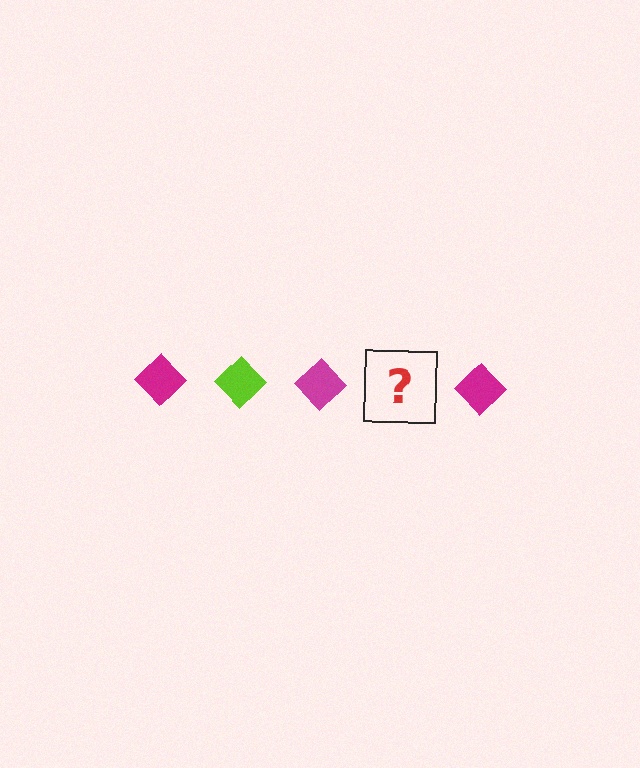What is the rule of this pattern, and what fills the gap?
The rule is that the pattern cycles through magenta, lime diamonds. The gap should be filled with a lime diamond.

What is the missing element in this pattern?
The missing element is a lime diamond.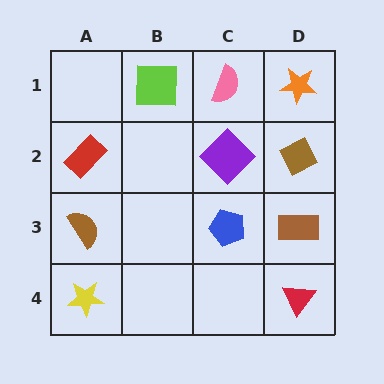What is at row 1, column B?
A lime square.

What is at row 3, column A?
A brown semicircle.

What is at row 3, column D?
A brown rectangle.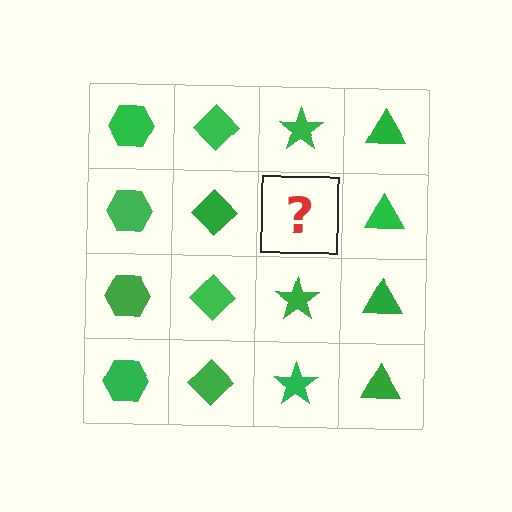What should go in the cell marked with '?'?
The missing cell should contain a green star.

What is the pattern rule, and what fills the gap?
The rule is that each column has a consistent shape. The gap should be filled with a green star.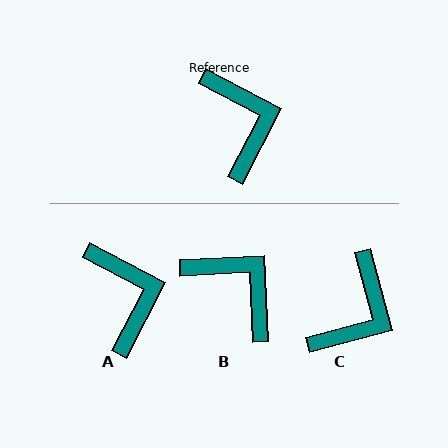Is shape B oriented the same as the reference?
No, it is off by about 30 degrees.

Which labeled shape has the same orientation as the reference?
A.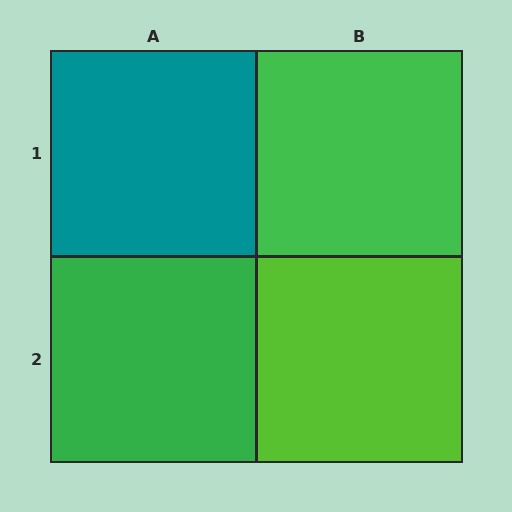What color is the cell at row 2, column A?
Green.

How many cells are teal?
1 cell is teal.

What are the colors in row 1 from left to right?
Teal, green.